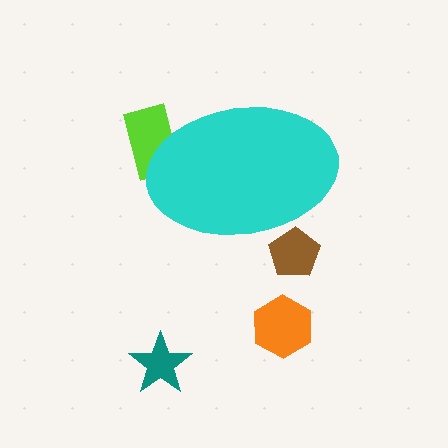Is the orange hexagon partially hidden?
No, the orange hexagon is fully visible.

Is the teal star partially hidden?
No, the teal star is fully visible.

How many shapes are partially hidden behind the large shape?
2 shapes are partially hidden.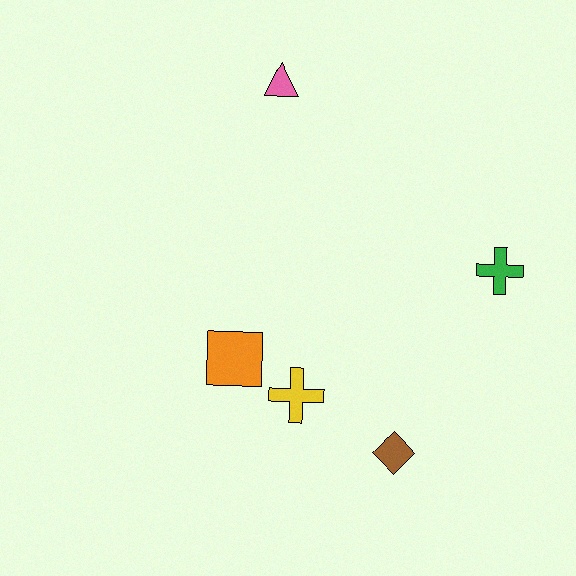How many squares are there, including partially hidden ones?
There is 1 square.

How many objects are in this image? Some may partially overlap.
There are 5 objects.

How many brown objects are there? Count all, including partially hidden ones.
There is 1 brown object.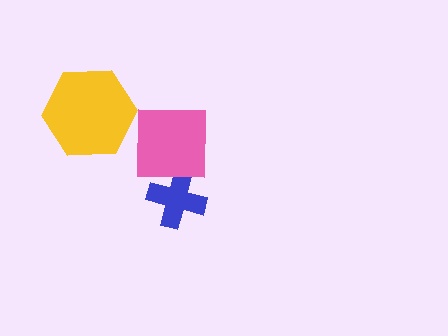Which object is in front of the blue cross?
The pink square is in front of the blue cross.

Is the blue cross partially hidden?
Yes, it is partially covered by another shape.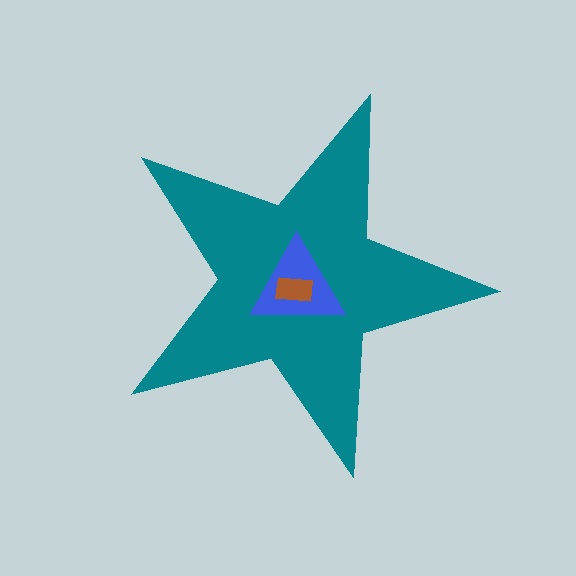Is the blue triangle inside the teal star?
Yes.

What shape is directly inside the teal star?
The blue triangle.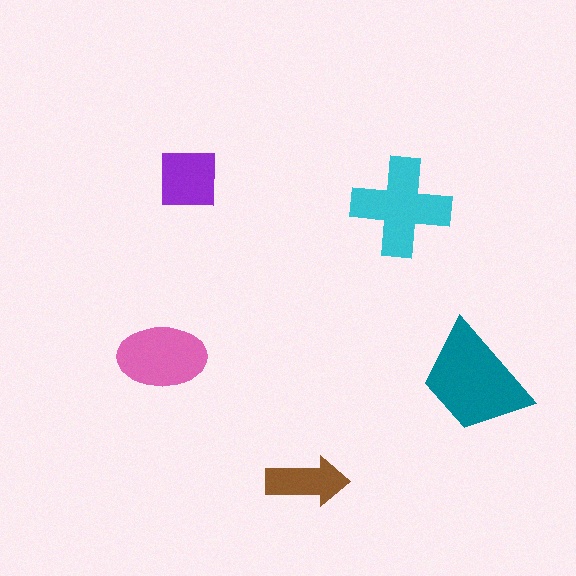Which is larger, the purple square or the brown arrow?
The purple square.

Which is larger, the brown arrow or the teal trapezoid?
The teal trapezoid.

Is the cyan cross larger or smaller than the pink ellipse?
Larger.